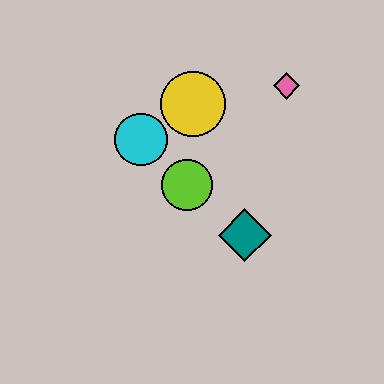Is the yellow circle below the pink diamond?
Yes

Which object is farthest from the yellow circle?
The teal diamond is farthest from the yellow circle.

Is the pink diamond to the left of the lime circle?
No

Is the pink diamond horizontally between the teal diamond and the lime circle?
No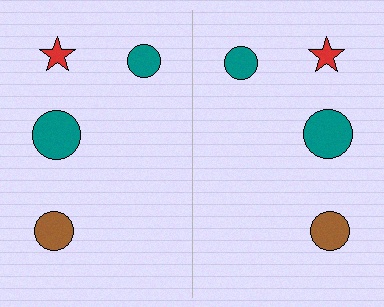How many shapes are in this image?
There are 8 shapes in this image.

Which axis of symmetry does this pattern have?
The pattern has a vertical axis of symmetry running through the center of the image.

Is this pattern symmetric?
Yes, this pattern has bilateral (reflection) symmetry.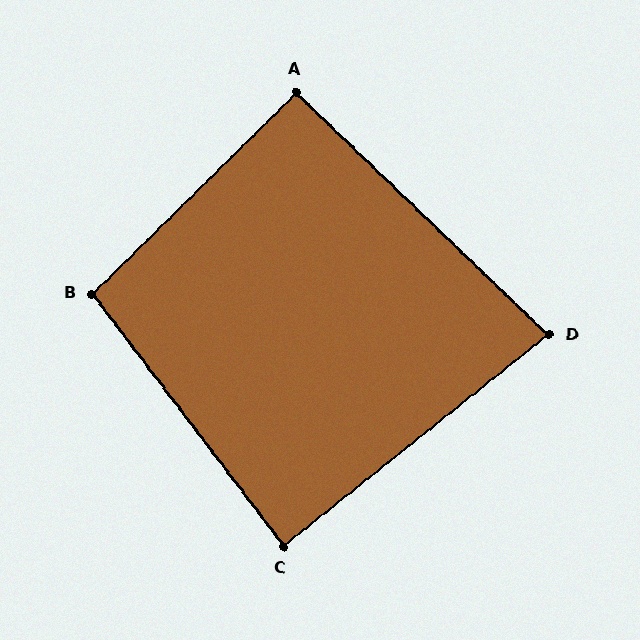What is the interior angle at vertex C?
Approximately 89 degrees (approximately right).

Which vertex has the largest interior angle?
B, at approximately 98 degrees.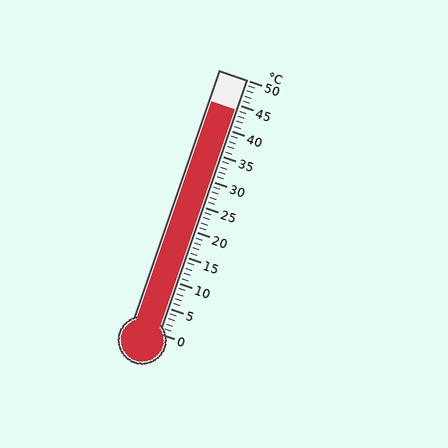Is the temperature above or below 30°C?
The temperature is above 30°C.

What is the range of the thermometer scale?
The thermometer scale ranges from 0°C to 50°C.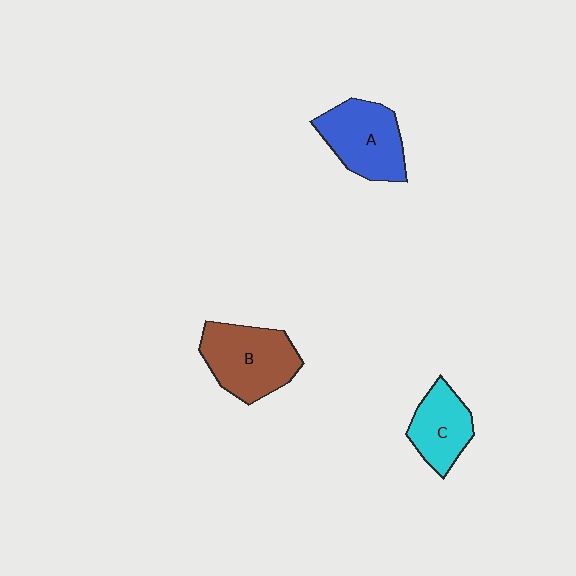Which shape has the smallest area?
Shape C (cyan).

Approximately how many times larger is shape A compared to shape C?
Approximately 1.3 times.